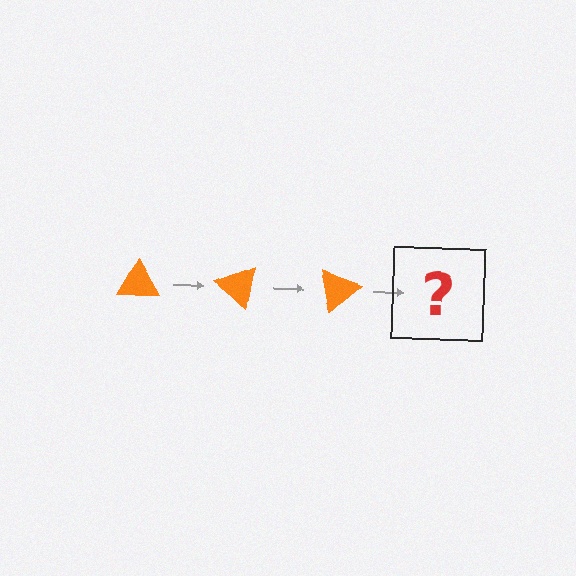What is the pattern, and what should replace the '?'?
The pattern is that the triangle rotates 40 degrees each step. The '?' should be an orange triangle rotated 120 degrees.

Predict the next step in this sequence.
The next step is an orange triangle rotated 120 degrees.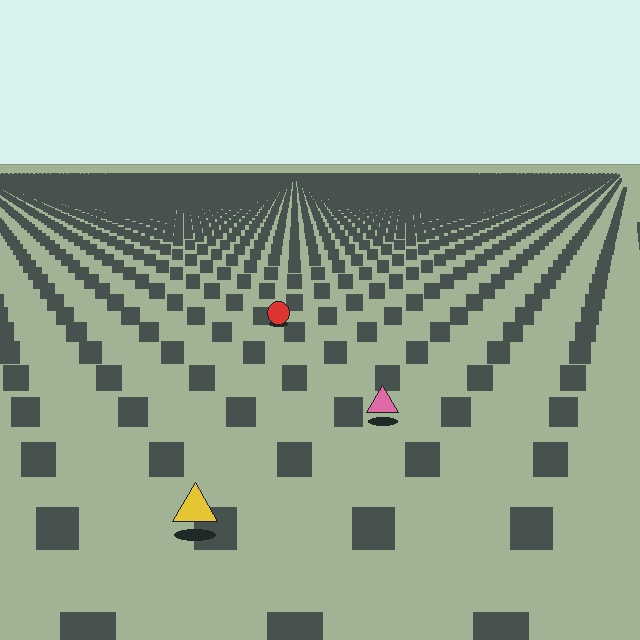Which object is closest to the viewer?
The yellow triangle is closest. The texture marks near it are larger and more spread out.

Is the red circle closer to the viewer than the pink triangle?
No. The pink triangle is closer — you can tell from the texture gradient: the ground texture is coarser near it.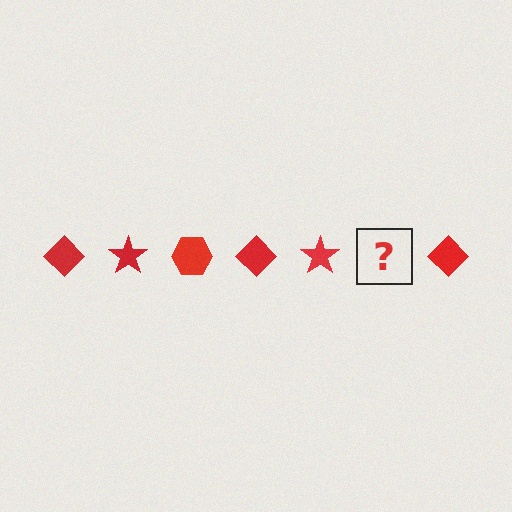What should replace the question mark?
The question mark should be replaced with a red hexagon.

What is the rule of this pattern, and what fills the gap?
The rule is that the pattern cycles through diamond, star, hexagon shapes in red. The gap should be filled with a red hexagon.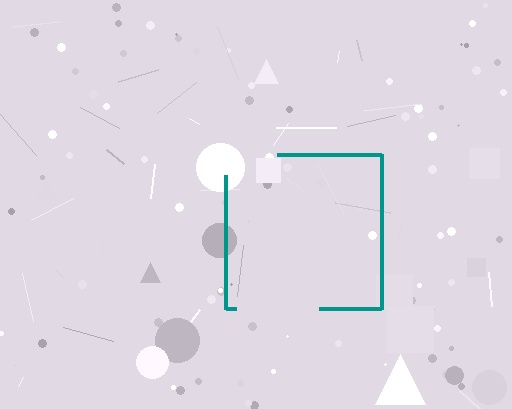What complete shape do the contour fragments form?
The contour fragments form a square.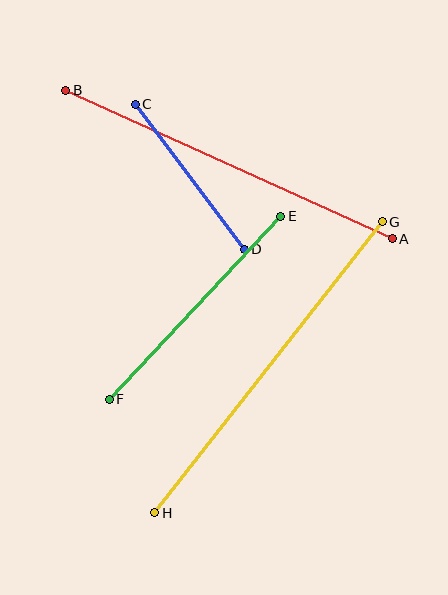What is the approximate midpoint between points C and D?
The midpoint is at approximately (190, 177) pixels.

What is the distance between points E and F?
The distance is approximately 251 pixels.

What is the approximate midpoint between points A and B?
The midpoint is at approximately (229, 165) pixels.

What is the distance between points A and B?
The distance is approximately 359 pixels.